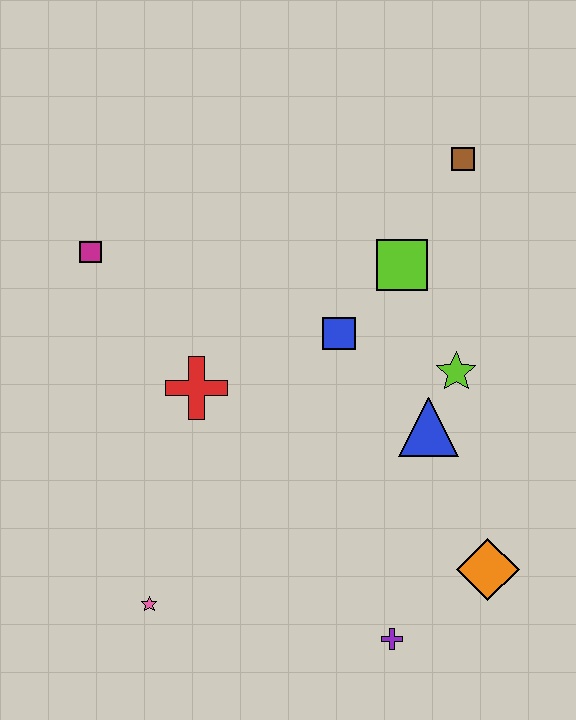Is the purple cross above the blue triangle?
No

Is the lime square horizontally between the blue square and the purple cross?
No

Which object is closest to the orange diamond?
The purple cross is closest to the orange diamond.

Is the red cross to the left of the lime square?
Yes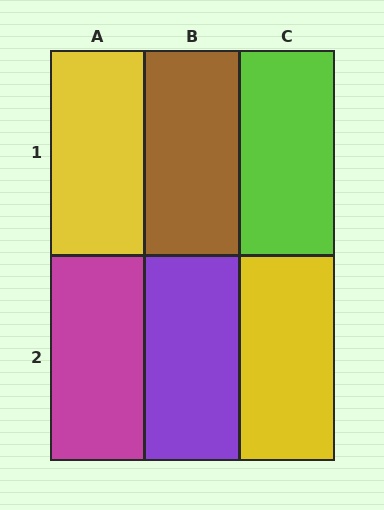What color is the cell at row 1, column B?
Brown.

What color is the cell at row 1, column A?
Yellow.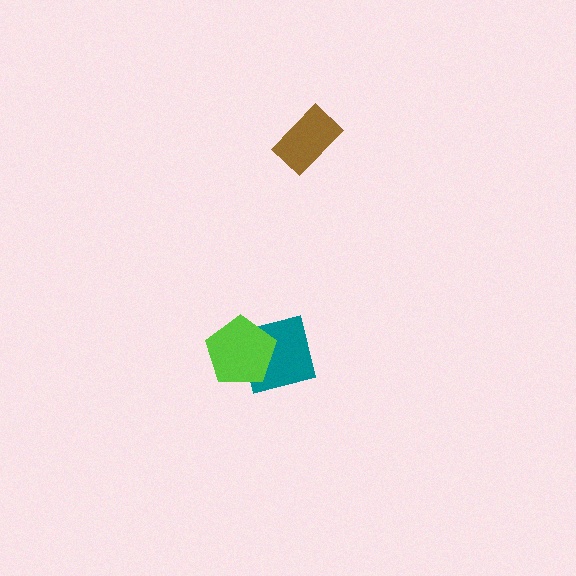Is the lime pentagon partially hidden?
No, no other shape covers it.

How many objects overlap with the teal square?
1 object overlaps with the teal square.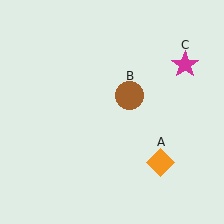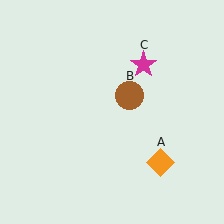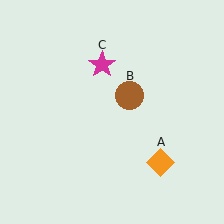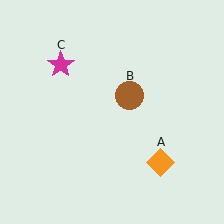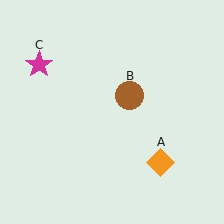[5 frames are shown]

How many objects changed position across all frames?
1 object changed position: magenta star (object C).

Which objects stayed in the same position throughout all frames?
Orange diamond (object A) and brown circle (object B) remained stationary.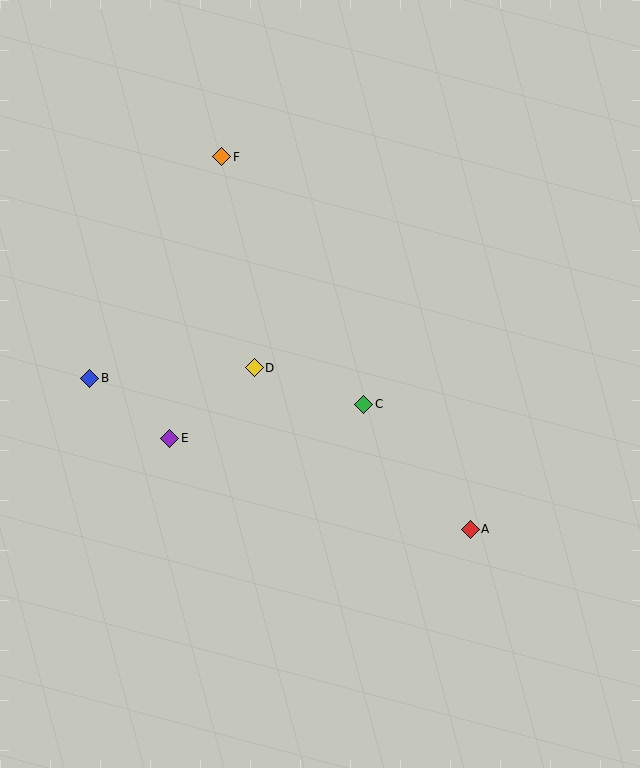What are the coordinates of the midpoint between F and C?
The midpoint between F and C is at (293, 280).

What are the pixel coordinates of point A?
Point A is at (470, 529).